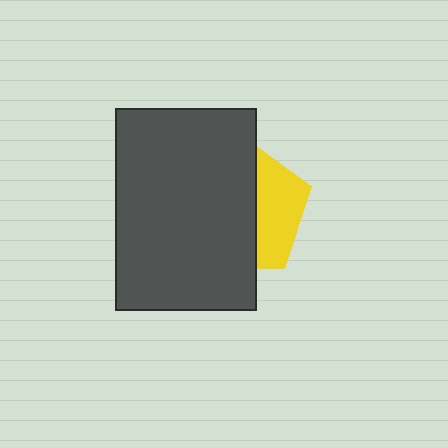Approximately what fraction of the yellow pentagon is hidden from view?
Roughly 66% of the yellow pentagon is hidden behind the dark gray rectangle.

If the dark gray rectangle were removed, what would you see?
You would see the complete yellow pentagon.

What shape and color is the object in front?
The object in front is a dark gray rectangle.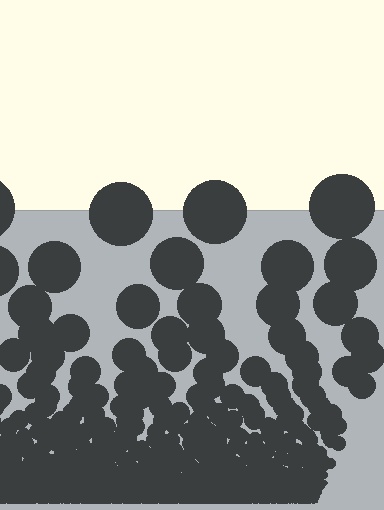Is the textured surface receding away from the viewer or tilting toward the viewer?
The surface appears to tilt toward the viewer. Texture elements get larger and sparser toward the top.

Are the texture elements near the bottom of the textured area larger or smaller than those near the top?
Smaller. The gradient is inverted — elements near the bottom are smaller and denser.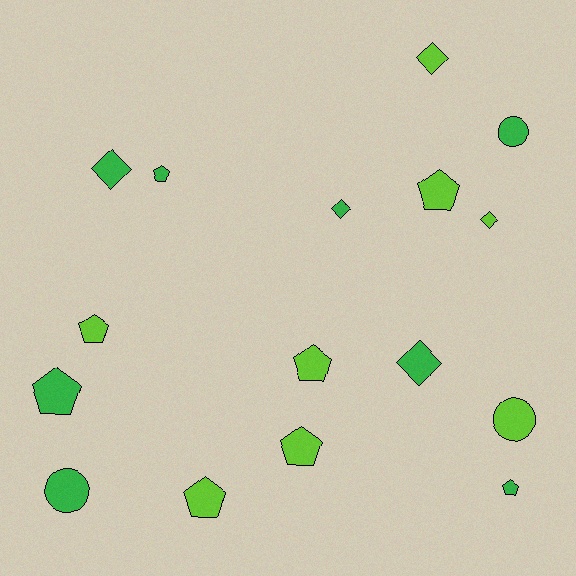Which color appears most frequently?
Lime, with 8 objects.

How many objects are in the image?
There are 16 objects.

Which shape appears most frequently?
Pentagon, with 8 objects.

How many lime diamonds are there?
There are 2 lime diamonds.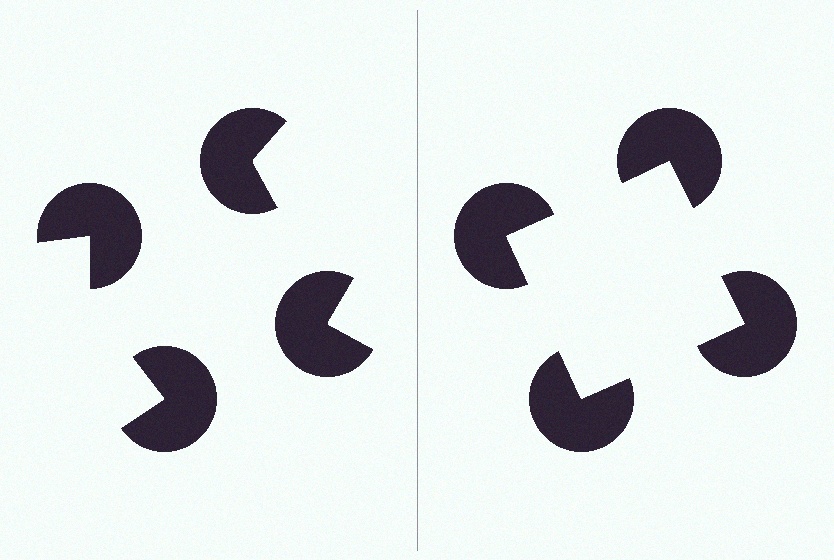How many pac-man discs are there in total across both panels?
8 — 4 on each side.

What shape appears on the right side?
An illusory square.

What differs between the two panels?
The pac-man discs are positioned identically on both sides; only the wedge orientations differ. On the right they align to a square; on the left they are misaligned.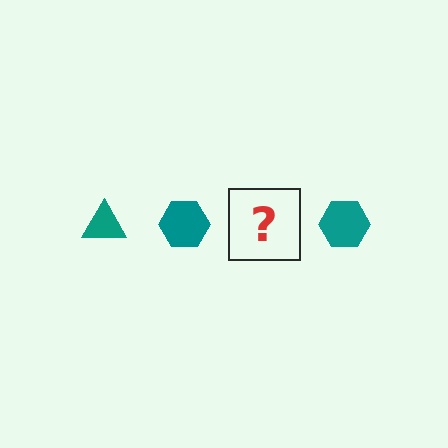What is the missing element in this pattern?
The missing element is a teal triangle.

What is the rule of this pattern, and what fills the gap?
The rule is that the pattern cycles through triangle, hexagon shapes in teal. The gap should be filled with a teal triangle.